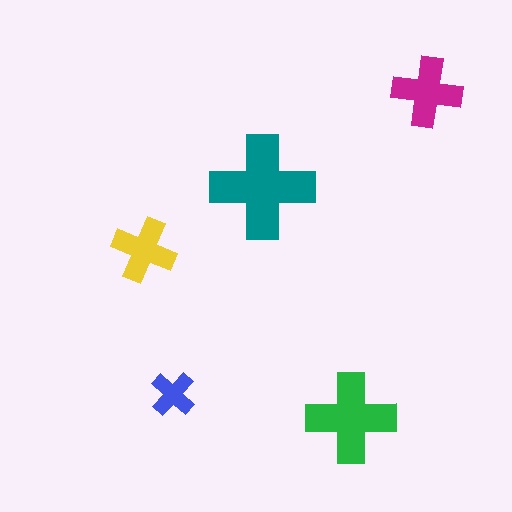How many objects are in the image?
There are 5 objects in the image.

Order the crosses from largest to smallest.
the teal one, the green one, the magenta one, the yellow one, the blue one.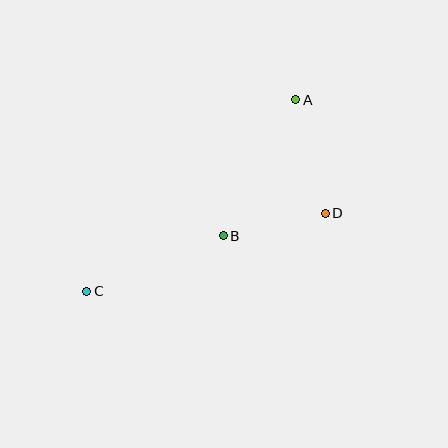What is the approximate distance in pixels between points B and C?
The distance between B and C is approximately 147 pixels.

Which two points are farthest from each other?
Points A and C are farthest from each other.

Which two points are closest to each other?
Points B and D are closest to each other.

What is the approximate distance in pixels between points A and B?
The distance between A and B is approximately 155 pixels.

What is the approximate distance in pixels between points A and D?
The distance between A and D is approximately 117 pixels.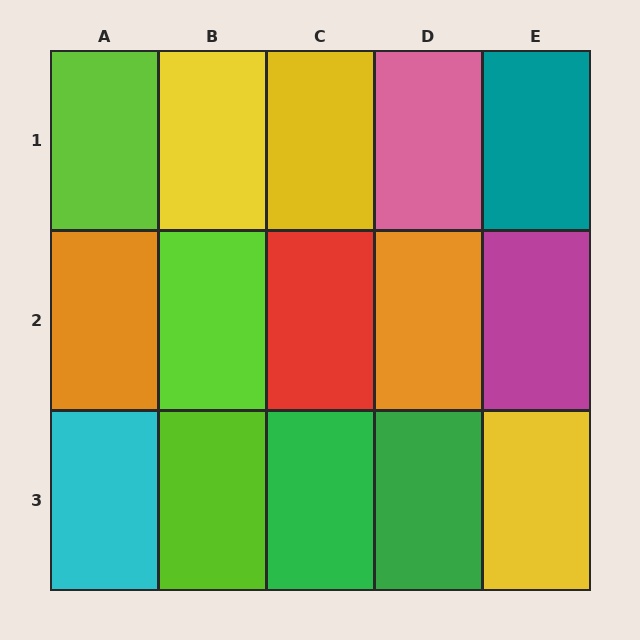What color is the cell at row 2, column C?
Red.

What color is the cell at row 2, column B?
Lime.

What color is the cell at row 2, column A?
Orange.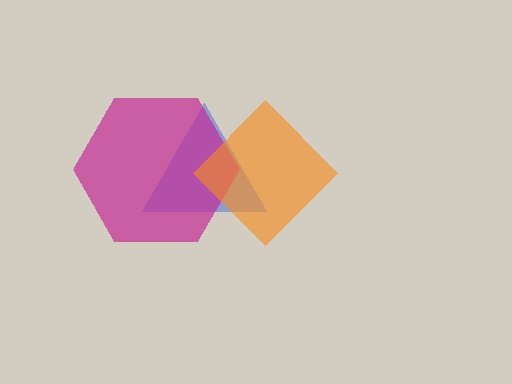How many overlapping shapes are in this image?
There are 3 overlapping shapes in the image.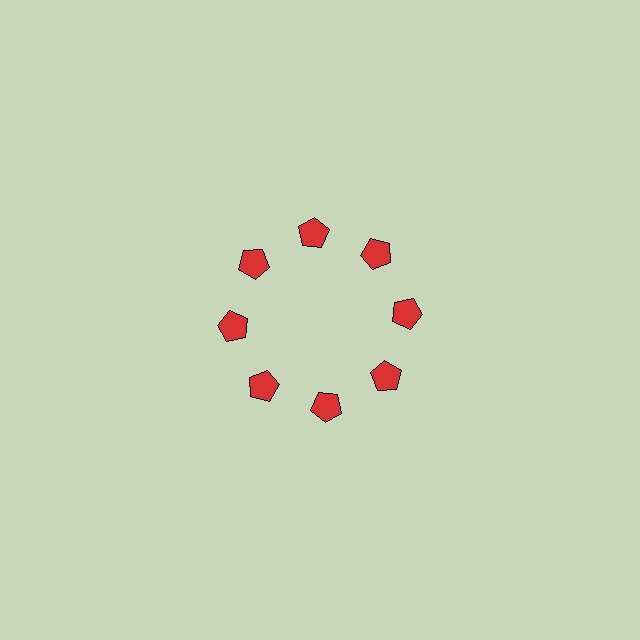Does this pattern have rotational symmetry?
Yes, this pattern has 8-fold rotational symmetry. It looks the same after rotating 45 degrees around the center.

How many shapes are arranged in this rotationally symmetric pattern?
There are 8 shapes, arranged in 8 groups of 1.